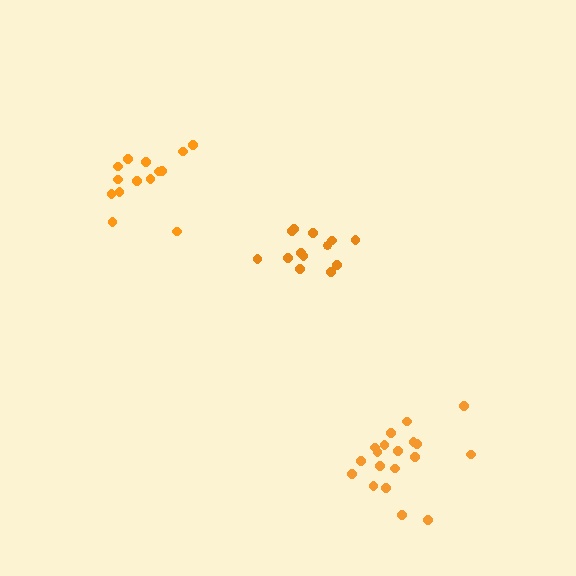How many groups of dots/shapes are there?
There are 3 groups.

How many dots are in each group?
Group 1: 13 dots, Group 2: 14 dots, Group 3: 19 dots (46 total).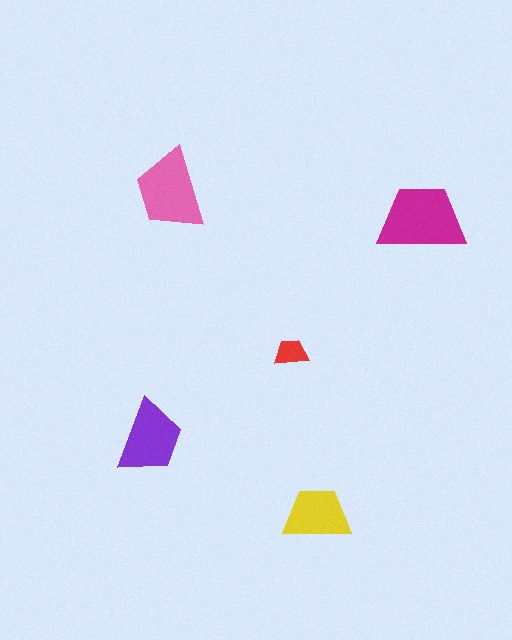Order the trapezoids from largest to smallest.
the magenta one, the pink one, the purple one, the yellow one, the red one.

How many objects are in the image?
There are 5 objects in the image.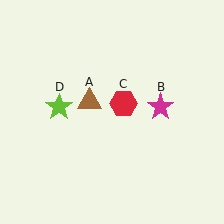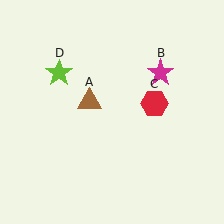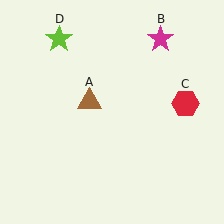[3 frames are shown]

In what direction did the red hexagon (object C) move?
The red hexagon (object C) moved right.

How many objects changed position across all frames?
3 objects changed position: magenta star (object B), red hexagon (object C), lime star (object D).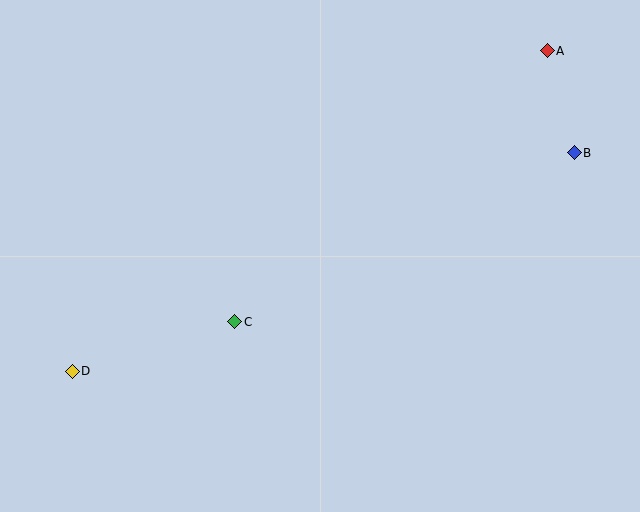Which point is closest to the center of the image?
Point C at (235, 322) is closest to the center.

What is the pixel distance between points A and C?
The distance between A and C is 414 pixels.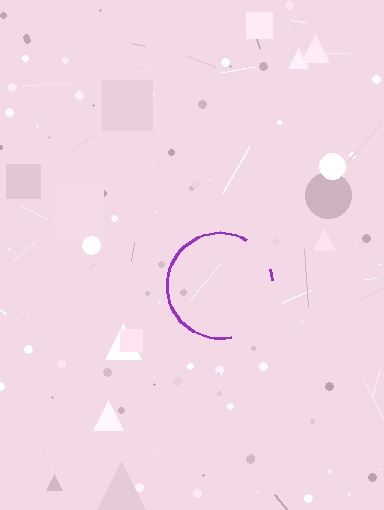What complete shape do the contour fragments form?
The contour fragments form a circle.